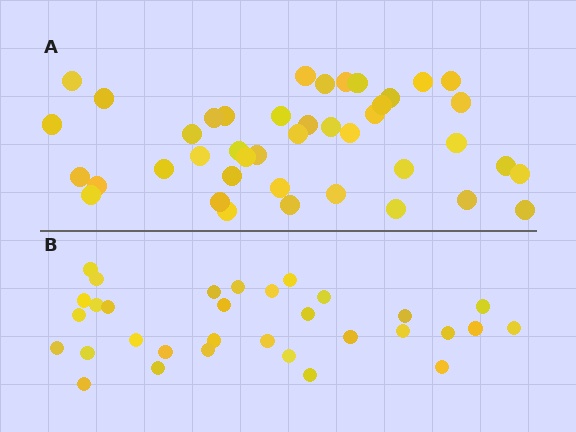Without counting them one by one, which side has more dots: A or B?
Region A (the top region) has more dots.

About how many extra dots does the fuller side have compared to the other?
Region A has roughly 10 or so more dots than region B.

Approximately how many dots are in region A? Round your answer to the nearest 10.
About 40 dots. (The exact count is 42, which rounds to 40.)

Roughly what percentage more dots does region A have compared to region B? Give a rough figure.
About 30% more.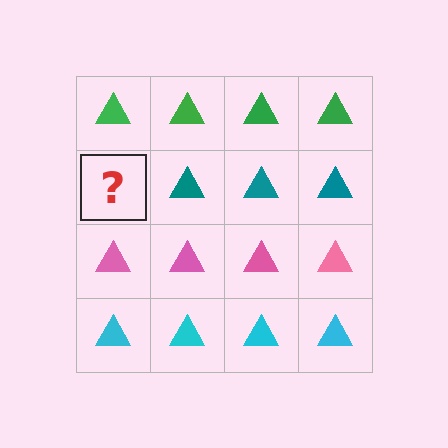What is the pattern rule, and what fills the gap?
The rule is that each row has a consistent color. The gap should be filled with a teal triangle.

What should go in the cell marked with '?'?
The missing cell should contain a teal triangle.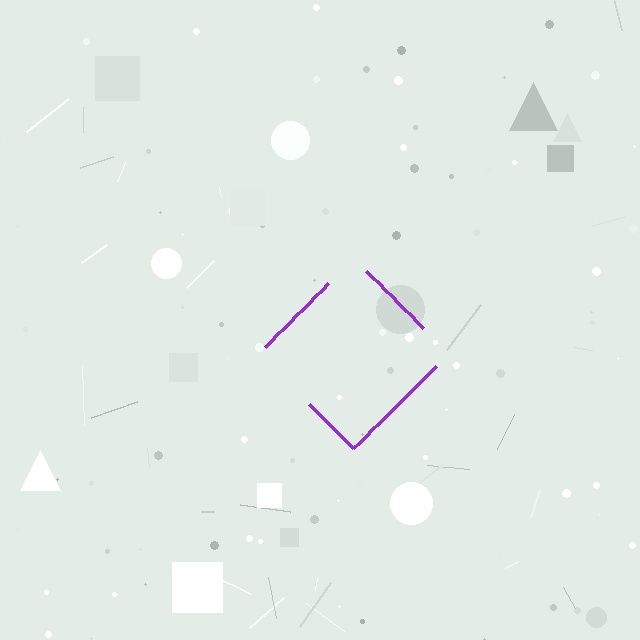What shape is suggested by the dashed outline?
The dashed outline suggests a diamond.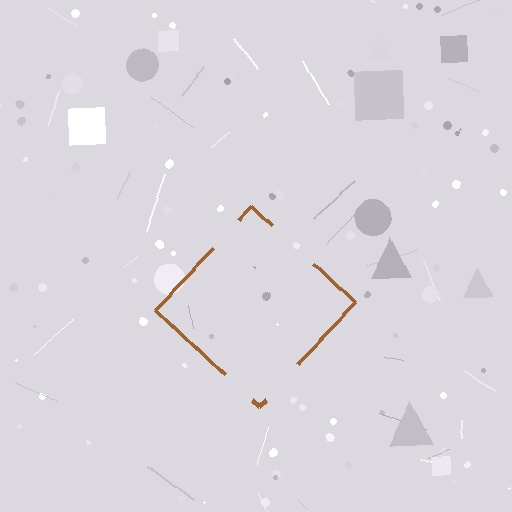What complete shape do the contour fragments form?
The contour fragments form a diamond.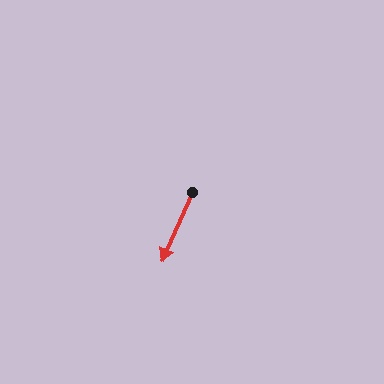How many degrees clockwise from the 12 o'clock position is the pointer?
Approximately 204 degrees.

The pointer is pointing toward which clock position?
Roughly 7 o'clock.